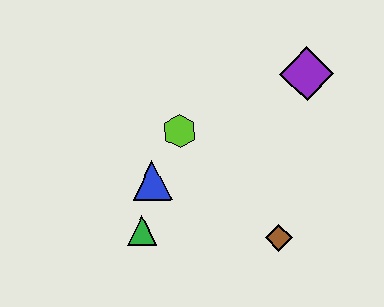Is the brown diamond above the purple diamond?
No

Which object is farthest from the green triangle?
The purple diamond is farthest from the green triangle.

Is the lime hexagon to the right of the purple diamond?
No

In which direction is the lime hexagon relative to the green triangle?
The lime hexagon is above the green triangle.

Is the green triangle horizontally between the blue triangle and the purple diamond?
No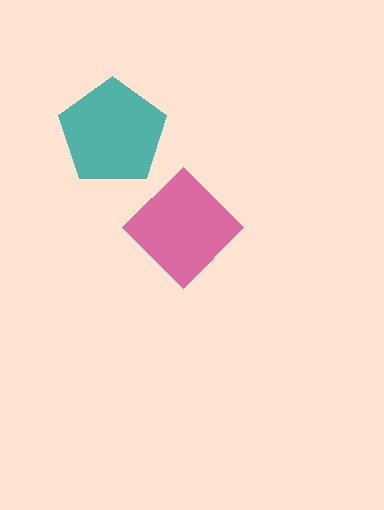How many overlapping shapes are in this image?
There are 2 overlapping shapes in the image.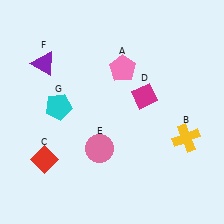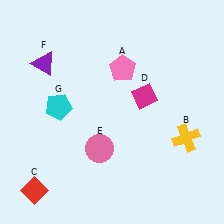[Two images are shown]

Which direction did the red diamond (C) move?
The red diamond (C) moved down.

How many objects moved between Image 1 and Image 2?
1 object moved between the two images.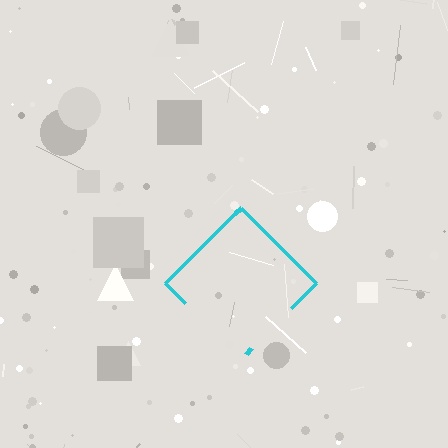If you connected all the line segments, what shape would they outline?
They would outline a diamond.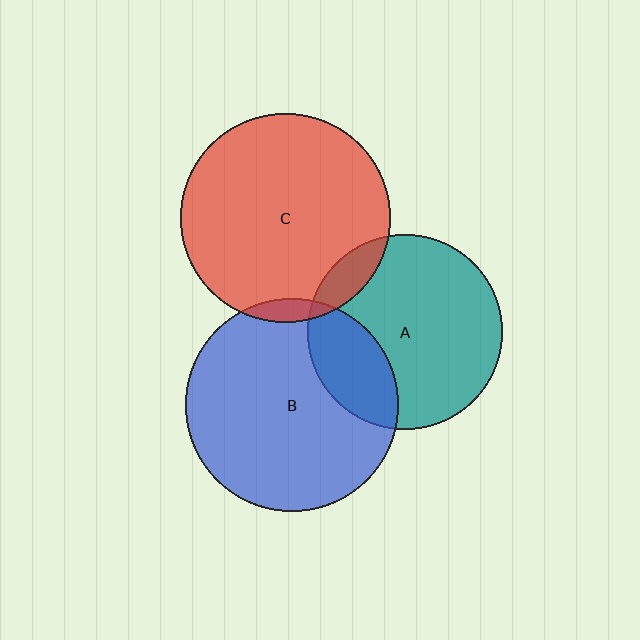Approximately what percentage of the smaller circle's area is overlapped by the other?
Approximately 25%.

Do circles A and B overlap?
Yes.